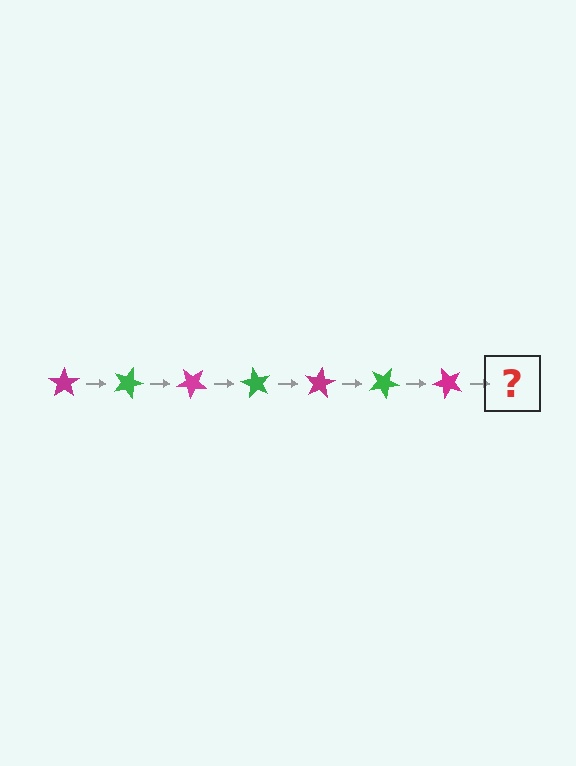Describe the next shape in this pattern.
It should be a green star, rotated 140 degrees from the start.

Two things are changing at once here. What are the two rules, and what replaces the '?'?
The two rules are that it rotates 20 degrees each step and the color cycles through magenta and green. The '?' should be a green star, rotated 140 degrees from the start.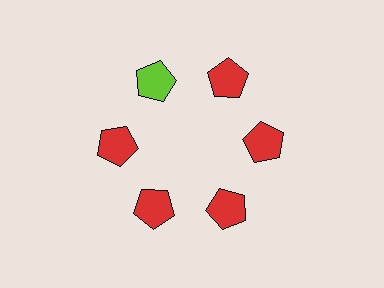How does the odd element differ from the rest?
It has a different color: lime instead of red.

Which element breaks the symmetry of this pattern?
The lime pentagon at roughly the 11 o'clock position breaks the symmetry. All other shapes are red pentagons.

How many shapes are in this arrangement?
There are 6 shapes arranged in a ring pattern.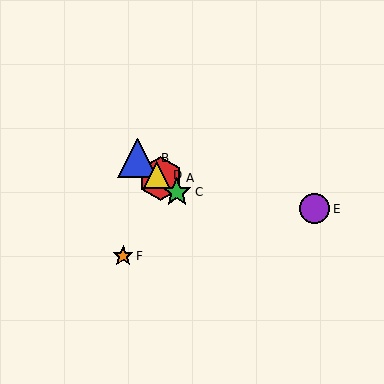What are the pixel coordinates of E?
Object E is at (315, 209).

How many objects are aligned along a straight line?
4 objects (A, B, C, D) are aligned along a straight line.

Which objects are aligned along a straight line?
Objects A, B, C, D are aligned along a straight line.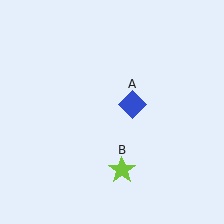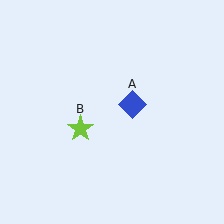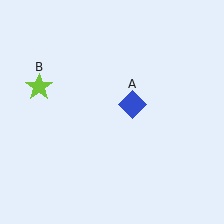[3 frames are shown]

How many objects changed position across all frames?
1 object changed position: lime star (object B).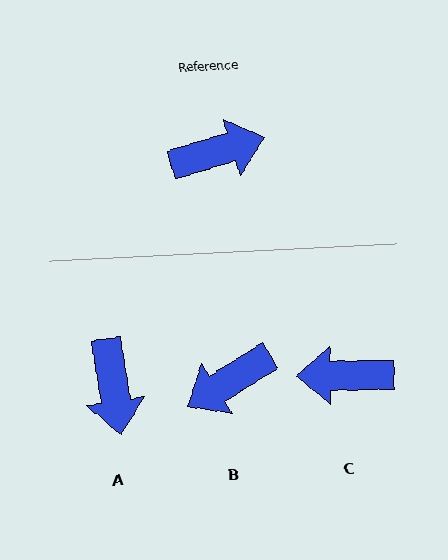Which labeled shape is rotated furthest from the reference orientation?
B, about 165 degrees away.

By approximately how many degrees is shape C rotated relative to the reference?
Approximately 164 degrees counter-clockwise.